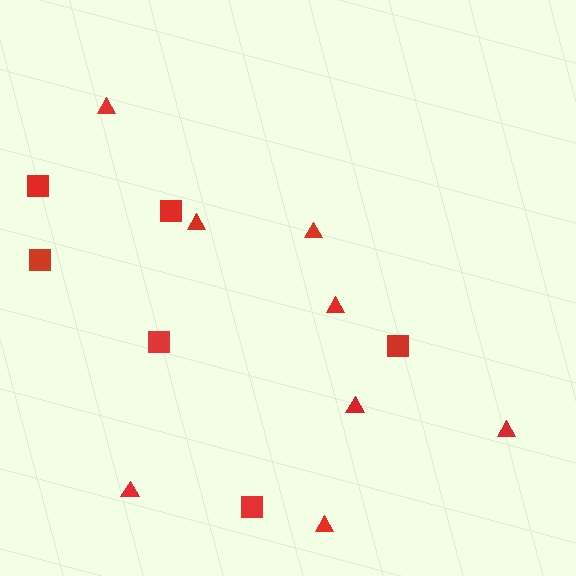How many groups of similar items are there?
There are 2 groups: one group of triangles (8) and one group of squares (6).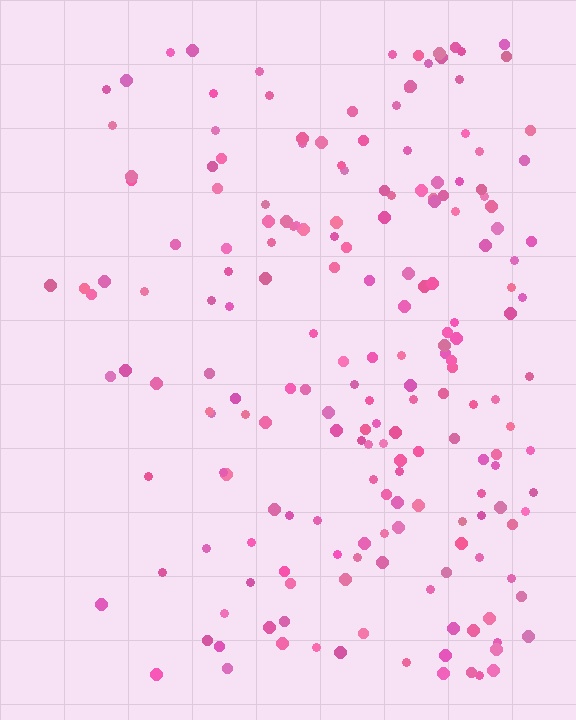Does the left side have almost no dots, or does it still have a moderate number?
Still a moderate number, just noticeably fewer than the right.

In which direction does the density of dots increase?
From left to right, with the right side densest.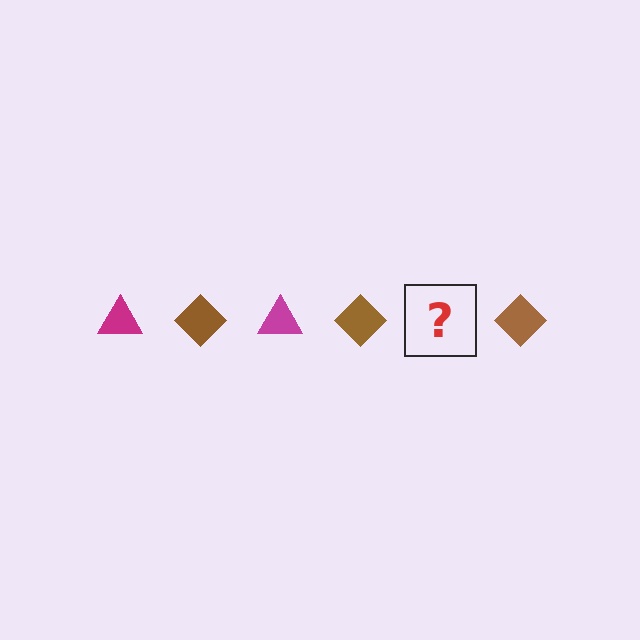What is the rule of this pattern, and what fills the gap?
The rule is that the pattern alternates between magenta triangle and brown diamond. The gap should be filled with a magenta triangle.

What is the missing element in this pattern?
The missing element is a magenta triangle.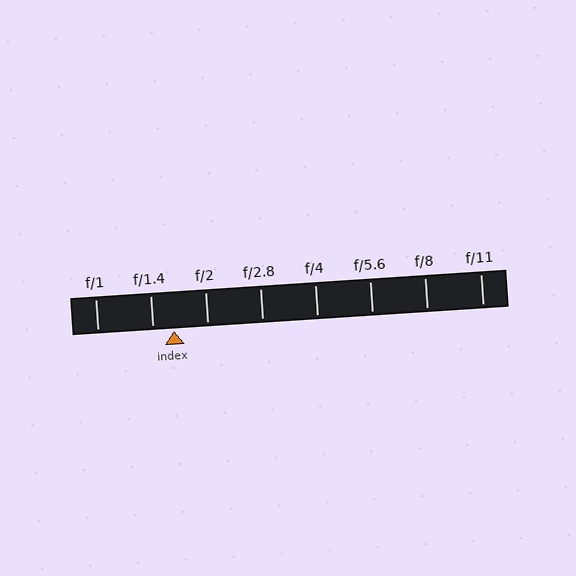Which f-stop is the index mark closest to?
The index mark is closest to f/1.4.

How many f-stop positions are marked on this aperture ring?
There are 8 f-stop positions marked.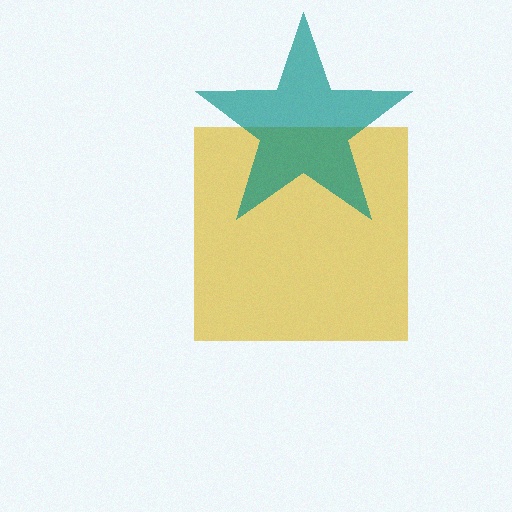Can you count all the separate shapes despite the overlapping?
Yes, there are 2 separate shapes.